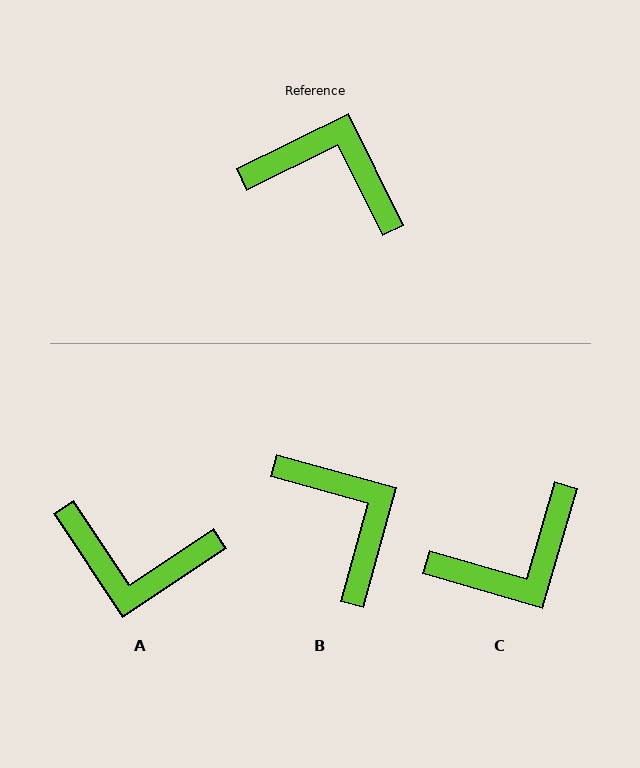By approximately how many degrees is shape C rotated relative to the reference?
Approximately 133 degrees clockwise.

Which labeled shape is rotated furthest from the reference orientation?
A, about 173 degrees away.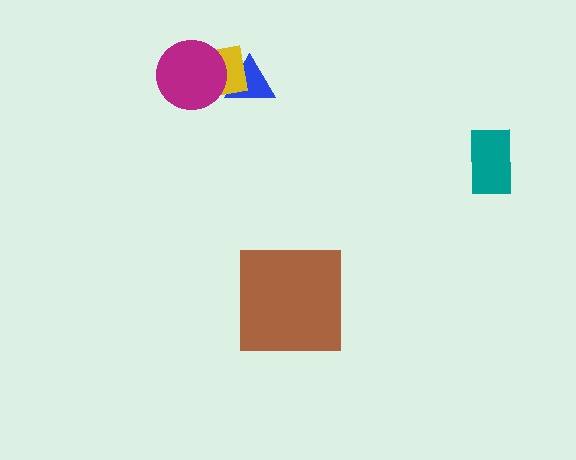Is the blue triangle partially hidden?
Yes, it is partially covered by another shape.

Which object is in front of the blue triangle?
The yellow square is in front of the blue triangle.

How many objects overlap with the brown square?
0 objects overlap with the brown square.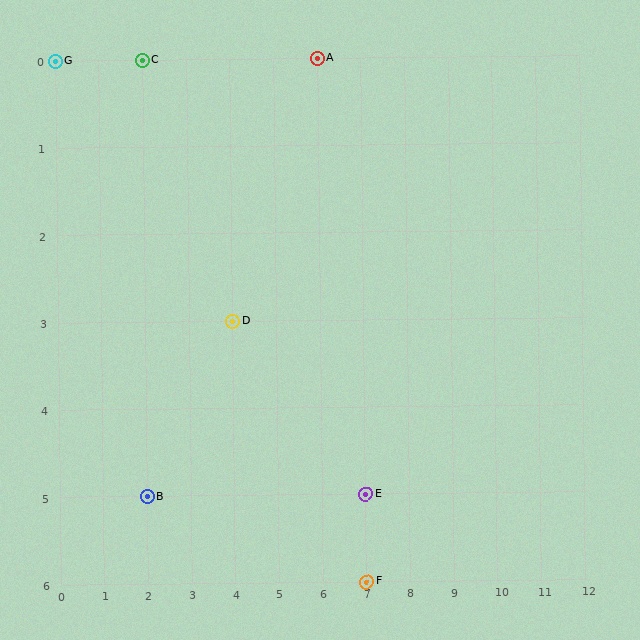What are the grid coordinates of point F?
Point F is at grid coordinates (7, 6).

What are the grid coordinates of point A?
Point A is at grid coordinates (6, 0).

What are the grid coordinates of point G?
Point G is at grid coordinates (0, 0).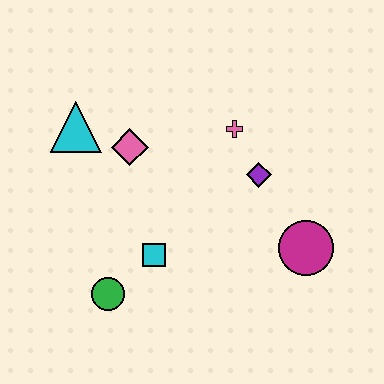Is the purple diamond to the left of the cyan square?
No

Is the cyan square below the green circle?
No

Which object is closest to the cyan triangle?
The pink diamond is closest to the cyan triangle.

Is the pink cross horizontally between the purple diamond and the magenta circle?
No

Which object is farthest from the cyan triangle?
The magenta circle is farthest from the cyan triangle.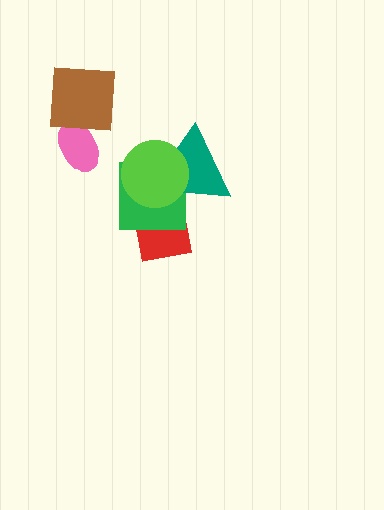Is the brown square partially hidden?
No, no other shape covers it.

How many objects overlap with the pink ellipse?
1 object overlaps with the pink ellipse.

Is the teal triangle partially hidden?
Yes, it is partially covered by another shape.